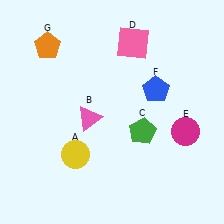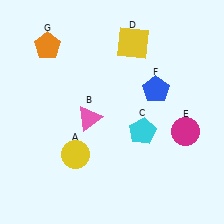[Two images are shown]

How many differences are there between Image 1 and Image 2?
There are 2 differences between the two images.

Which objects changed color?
C changed from green to cyan. D changed from pink to yellow.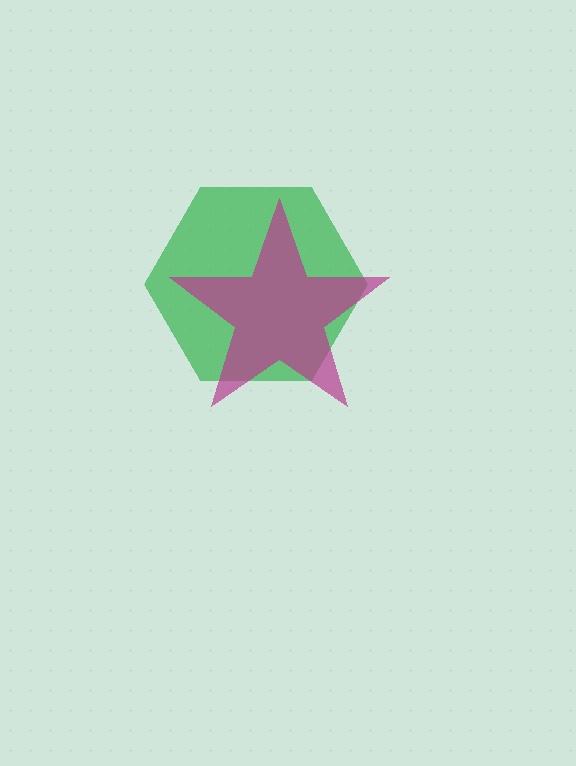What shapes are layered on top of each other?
The layered shapes are: a green hexagon, a magenta star.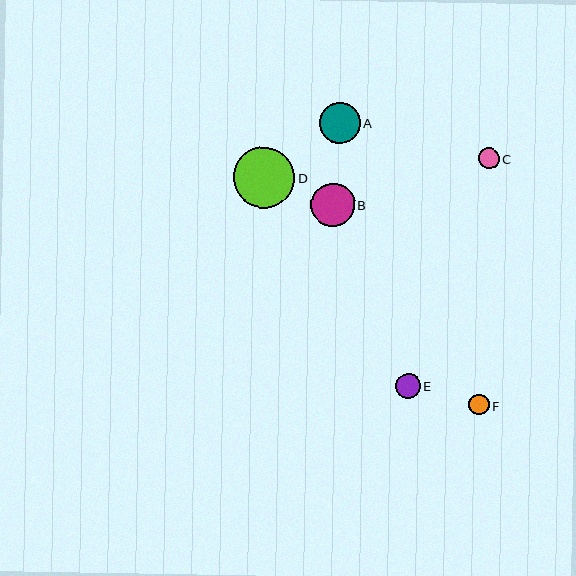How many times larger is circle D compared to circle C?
Circle D is approximately 3.0 times the size of circle C.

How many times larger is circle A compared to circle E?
Circle A is approximately 1.7 times the size of circle E.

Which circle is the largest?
Circle D is the largest with a size of approximately 61 pixels.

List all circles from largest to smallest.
From largest to smallest: D, B, A, E, C, F.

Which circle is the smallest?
Circle F is the smallest with a size of approximately 20 pixels.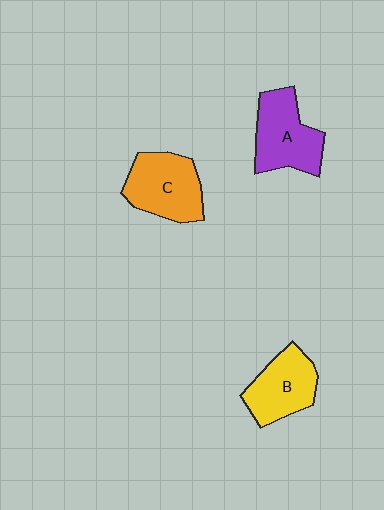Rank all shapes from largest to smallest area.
From largest to smallest: C (orange), A (purple), B (yellow).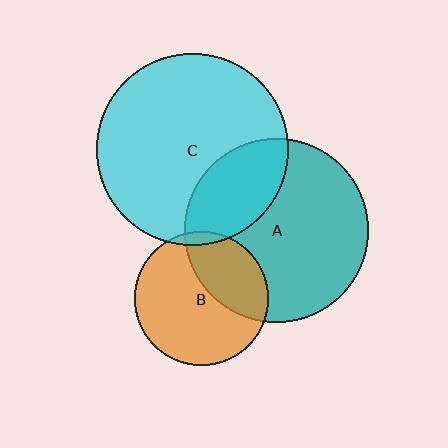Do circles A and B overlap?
Yes.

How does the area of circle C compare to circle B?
Approximately 2.1 times.